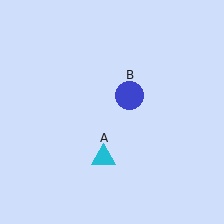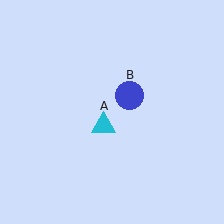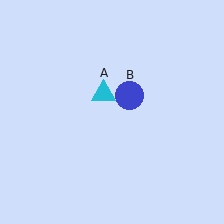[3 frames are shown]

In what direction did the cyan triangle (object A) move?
The cyan triangle (object A) moved up.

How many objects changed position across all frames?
1 object changed position: cyan triangle (object A).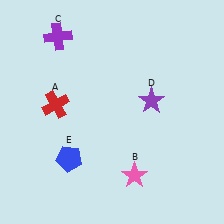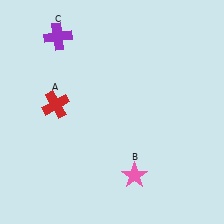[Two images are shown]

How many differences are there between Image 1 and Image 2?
There are 2 differences between the two images.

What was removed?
The blue pentagon (E), the purple star (D) were removed in Image 2.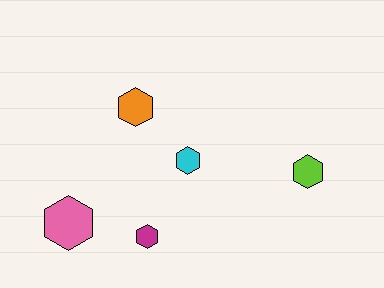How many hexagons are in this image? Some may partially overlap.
There are 5 hexagons.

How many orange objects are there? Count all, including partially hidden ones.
There is 1 orange object.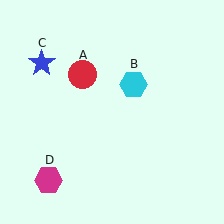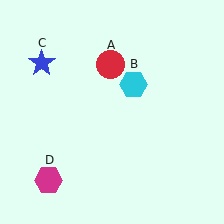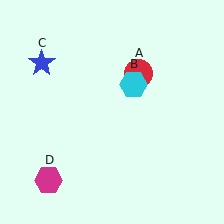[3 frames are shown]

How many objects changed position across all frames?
1 object changed position: red circle (object A).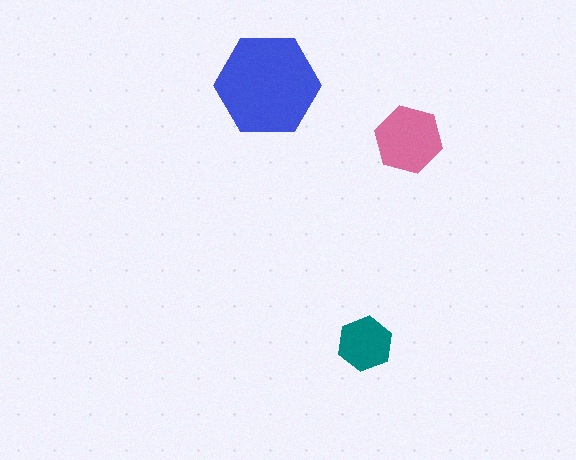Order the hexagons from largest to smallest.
the blue one, the pink one, the teal one.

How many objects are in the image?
There are 3 objects in the image.